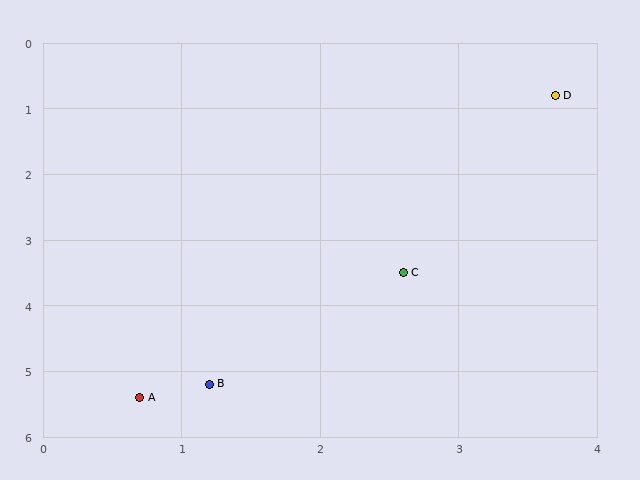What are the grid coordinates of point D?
Point D is at approximately (3.7, 0.8).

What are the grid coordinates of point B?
Point B is at approximately (1.2, 5.2).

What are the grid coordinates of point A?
Point A is at approximately (0.7, 5.4).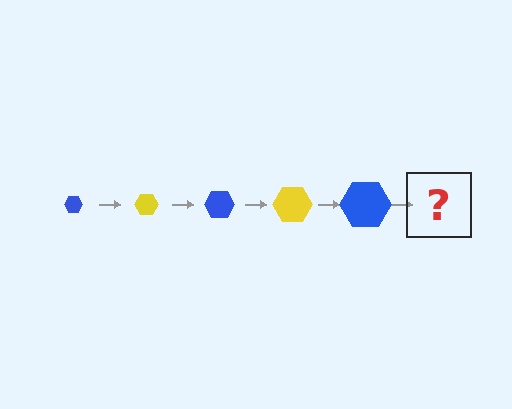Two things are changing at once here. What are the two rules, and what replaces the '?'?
The two rules are that the hexagon grows larger each step and the color cycles through blue and yellow. The '?' should be a yellow hexagon, larger than the previous one.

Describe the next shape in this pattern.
It should be a yellow hexagon, larger than the previous one.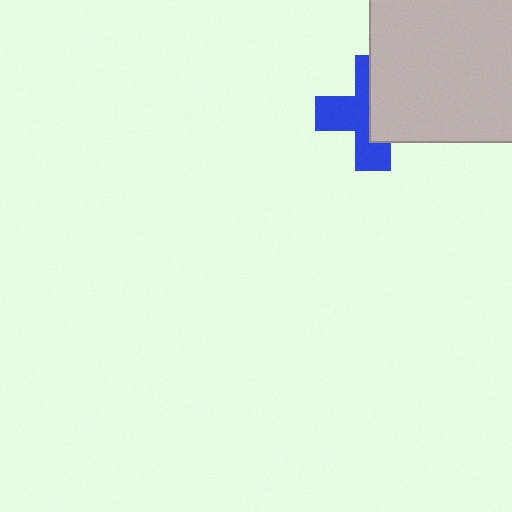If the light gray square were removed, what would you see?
You would see the complete blue cross.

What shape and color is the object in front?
The object in front is a light gray square.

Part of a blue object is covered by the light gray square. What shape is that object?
It is a cross.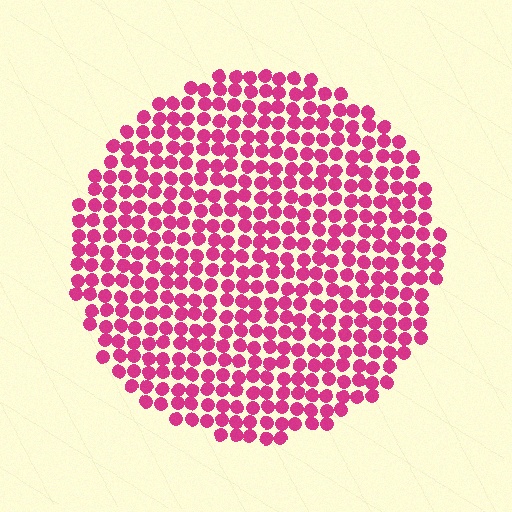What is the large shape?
The large shape is a circle.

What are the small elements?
The small elements are circles.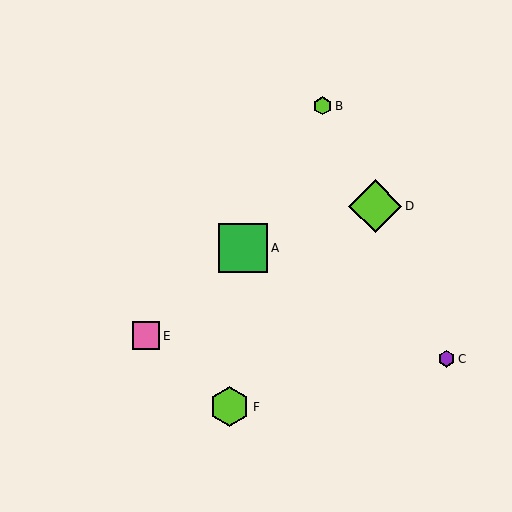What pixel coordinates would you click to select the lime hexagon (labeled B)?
Click at (323, 106) to select the lime hexagon B.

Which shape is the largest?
The lime diamond (labeled D) is the largest.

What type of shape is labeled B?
Shape B is a lime hexagon.